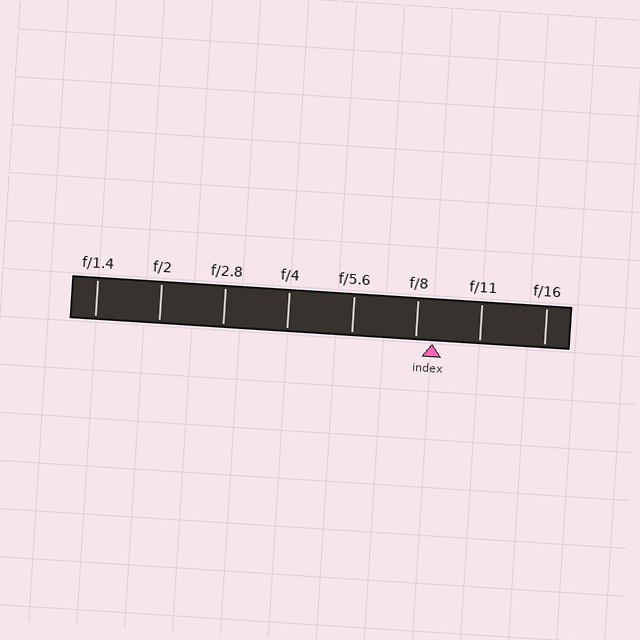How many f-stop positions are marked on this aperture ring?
There are 8 f-stop positions marked.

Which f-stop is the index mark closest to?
The index mark is closest to f/8.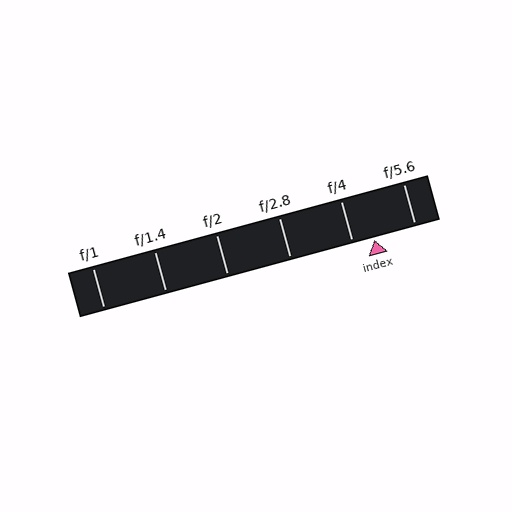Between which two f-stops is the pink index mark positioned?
The index mark is between f/4 and f/5.6.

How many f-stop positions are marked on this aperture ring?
There are 6 f-stop positions marked.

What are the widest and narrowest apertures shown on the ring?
The widest aperture shown is f/1 and the narrowest is f/5.6.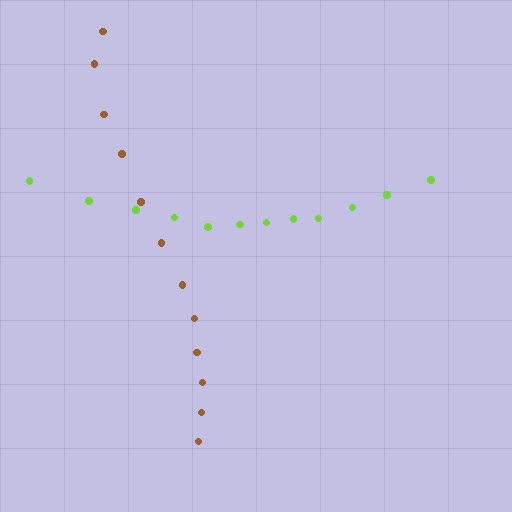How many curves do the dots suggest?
There are 2 distinct paths.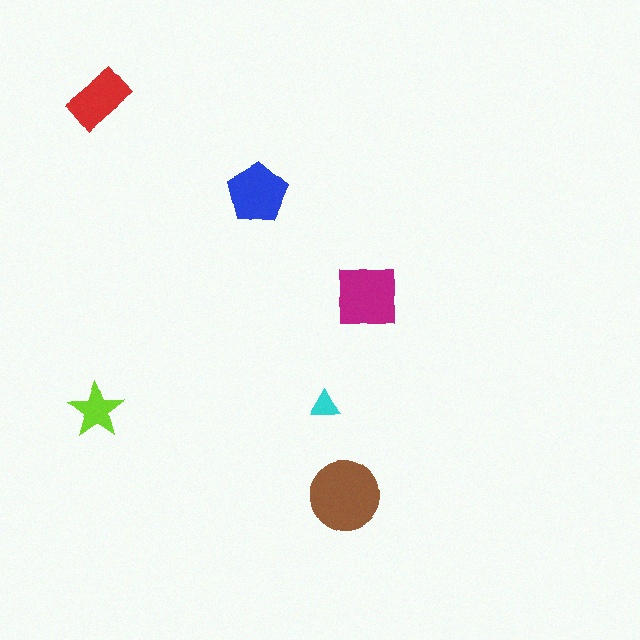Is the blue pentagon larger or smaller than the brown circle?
Smaller.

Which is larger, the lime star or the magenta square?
The magenta square.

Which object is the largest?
The brown circle.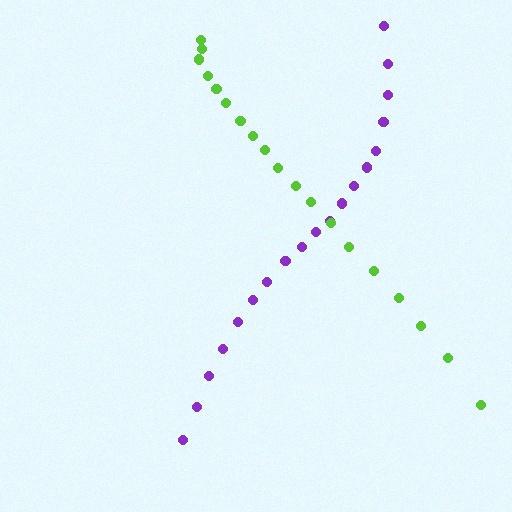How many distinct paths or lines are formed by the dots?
There are 2 distinct paths.